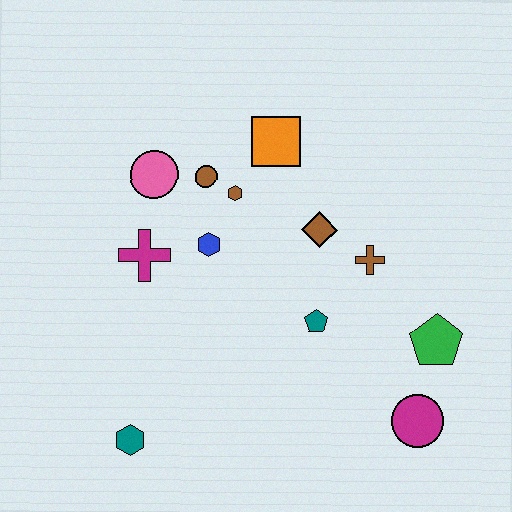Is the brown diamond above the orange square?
No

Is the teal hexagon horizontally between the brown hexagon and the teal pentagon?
No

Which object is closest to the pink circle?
The brown circle is closest to the pink circle.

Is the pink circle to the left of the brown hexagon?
Yes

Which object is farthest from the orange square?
The teal hexagon is farthest from the orange square.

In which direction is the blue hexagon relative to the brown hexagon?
The blue hexagon is below the brown hexagon.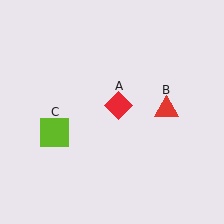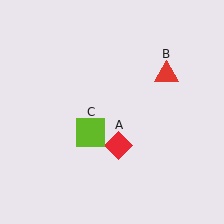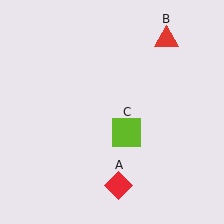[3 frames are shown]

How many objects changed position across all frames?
3 objects changed position: red diamond (object A), red triangle (object B), lime square (object C).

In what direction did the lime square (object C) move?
The lime square (object C) moved right.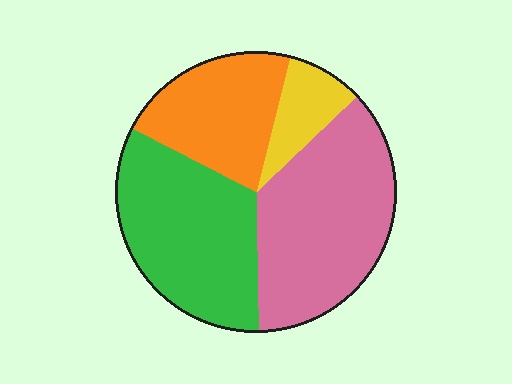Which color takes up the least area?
Yellow, at roughly 10%.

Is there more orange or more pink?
Pink.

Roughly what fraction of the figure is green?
Green takes up between a quarter and a half of the figure.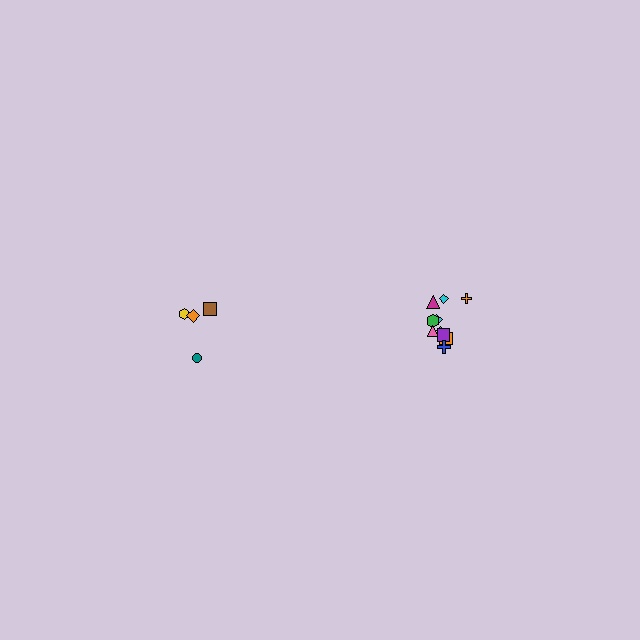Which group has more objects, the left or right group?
The right group.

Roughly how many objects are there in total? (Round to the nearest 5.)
Roughly 15 objects in total.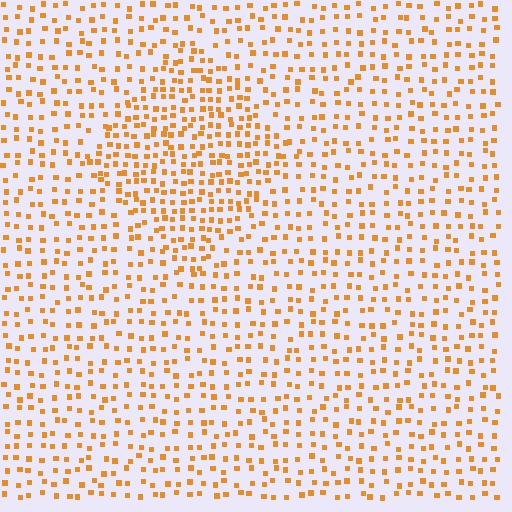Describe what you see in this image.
The image contains small orange elements arranged at two different densities. A diamond-shaped region is visible where the elements are more densely packed than the surrounding area.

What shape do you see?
I see a diamond.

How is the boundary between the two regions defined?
The boundary is defined by a change in element density (approximately 1.7x ratio). All elements are the same color, size, and shape.